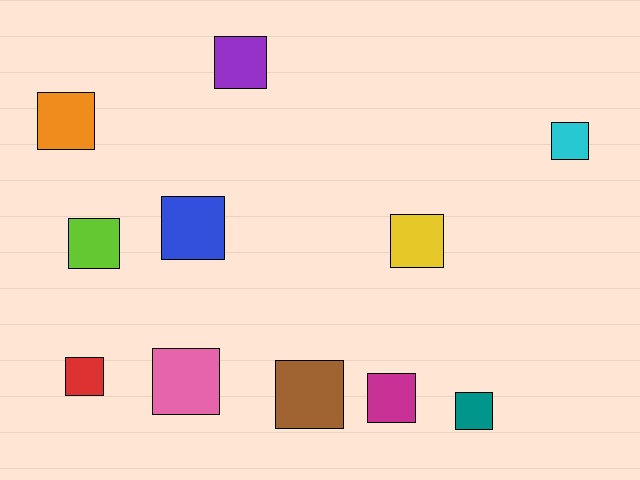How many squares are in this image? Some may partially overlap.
There are 11 squares.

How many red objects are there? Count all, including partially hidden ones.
There is 1 red object.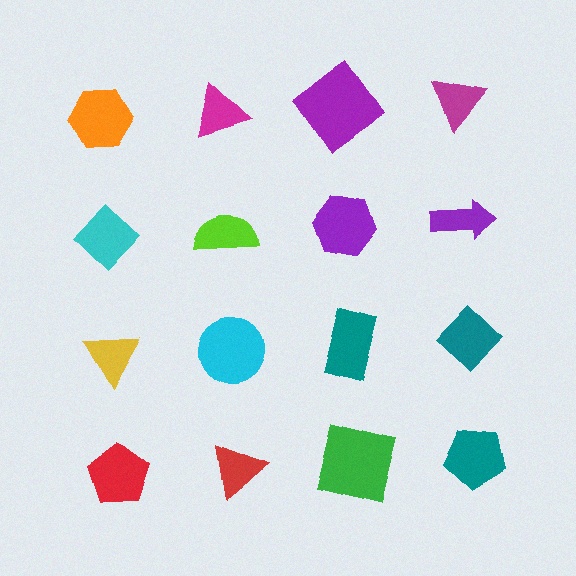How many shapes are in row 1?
4 shapes.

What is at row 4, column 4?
A teal pentagon.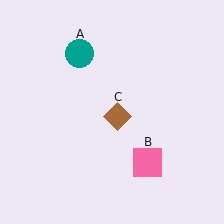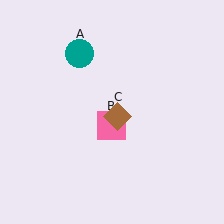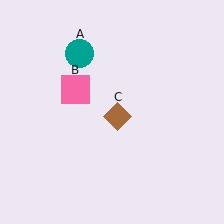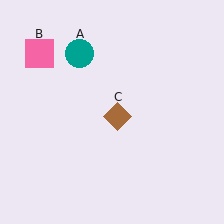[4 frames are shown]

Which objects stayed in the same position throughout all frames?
Teal circle (object A) and brown diamond (object C) remained stationary.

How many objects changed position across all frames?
1 object changed position: pink square (object B).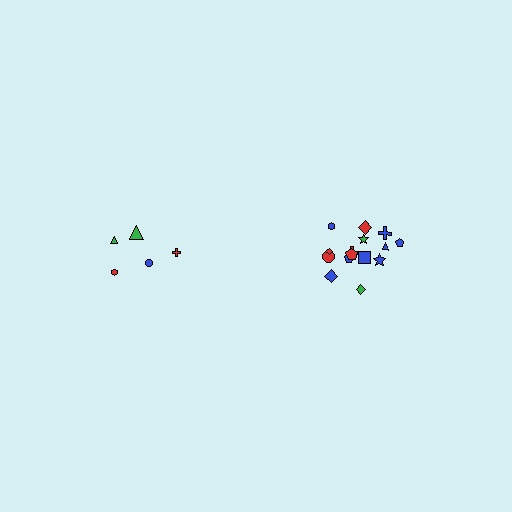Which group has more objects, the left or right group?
The right group.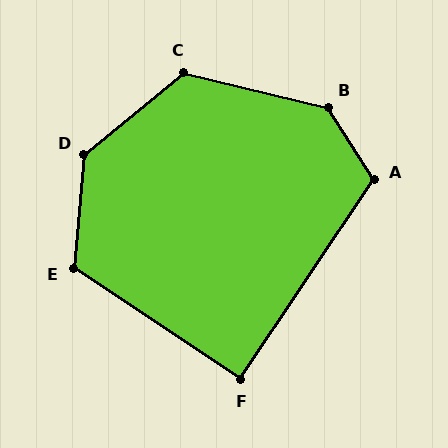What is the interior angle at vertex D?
Approximately 134 degrees (obtuse).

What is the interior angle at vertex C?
Approximately 127 degrees (obtuse).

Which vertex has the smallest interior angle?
F, at approximately 90 degrees.